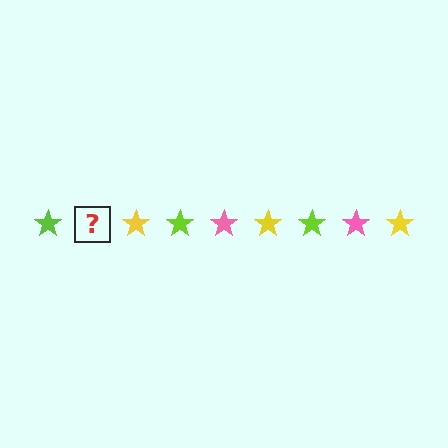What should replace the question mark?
The question mark should be replaced with a pink star.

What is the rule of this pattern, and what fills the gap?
The rule is that the pattern cycles through lime, pink, yellow stars. The gap should be filled with a pink star.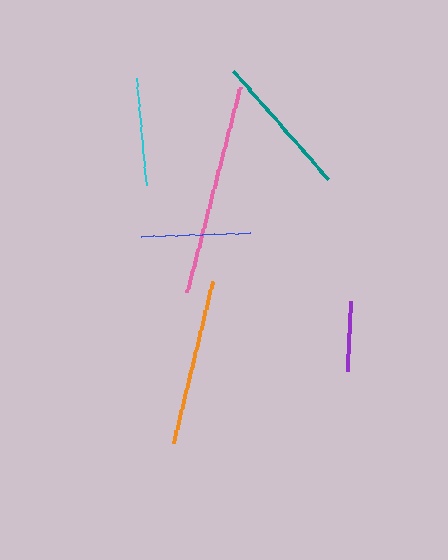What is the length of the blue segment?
The blue segment is approximately 110 pixels long.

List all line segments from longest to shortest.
From longest to shortest: pink, orange, teal, blue, cyan, purple.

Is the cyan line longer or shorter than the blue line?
The blue line is longer than the cyan line.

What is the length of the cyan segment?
The cyan segment is approximately 107 pixels long.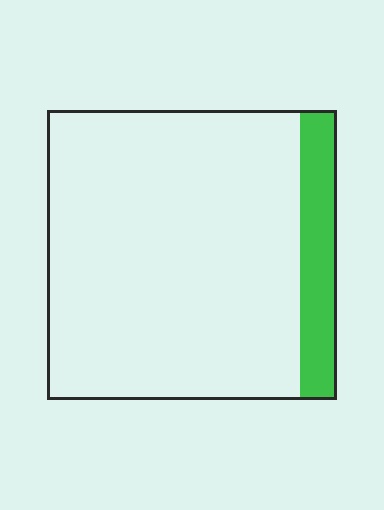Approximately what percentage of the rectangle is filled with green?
Approximately 15%.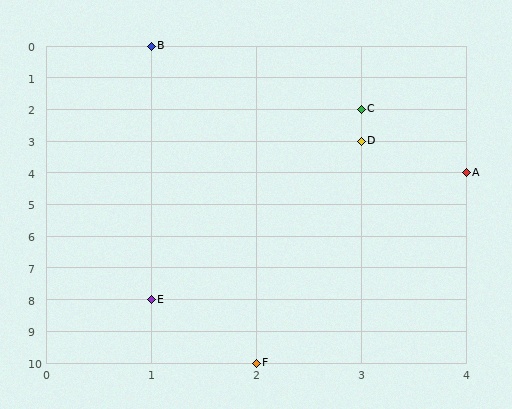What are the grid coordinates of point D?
Point D is at grid coordinates (3, 3).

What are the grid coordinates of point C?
Point C is at grid coordinates (3, 2).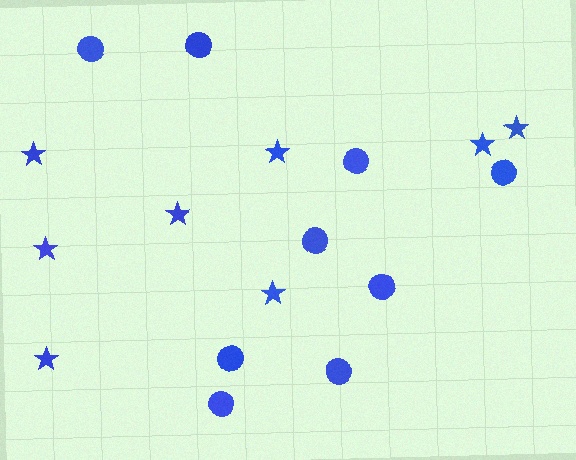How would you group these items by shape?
There are 2 groups: one group of stars (8) and one group of circles (9).